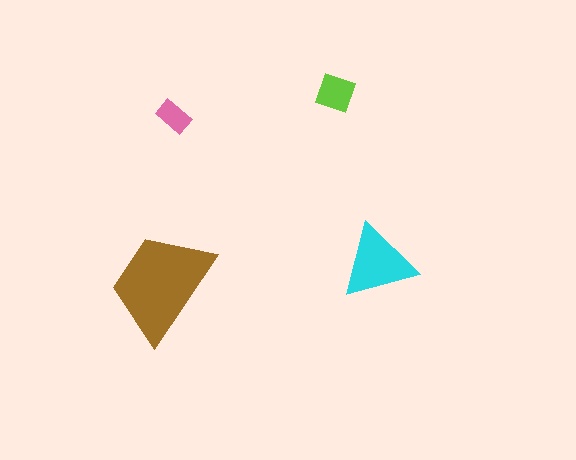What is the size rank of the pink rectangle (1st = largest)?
4th.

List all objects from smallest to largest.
The pink rectangle, the lime diamond, the cyan triangle, the brown trapezoid.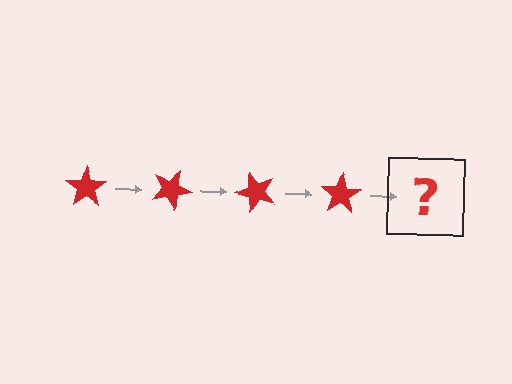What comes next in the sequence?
The next element should be a red star rotated 100 degrees.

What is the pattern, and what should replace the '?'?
The pattern is that the star rotates 25 degrees each step. The '?' should be a red star rotated 100 degrees.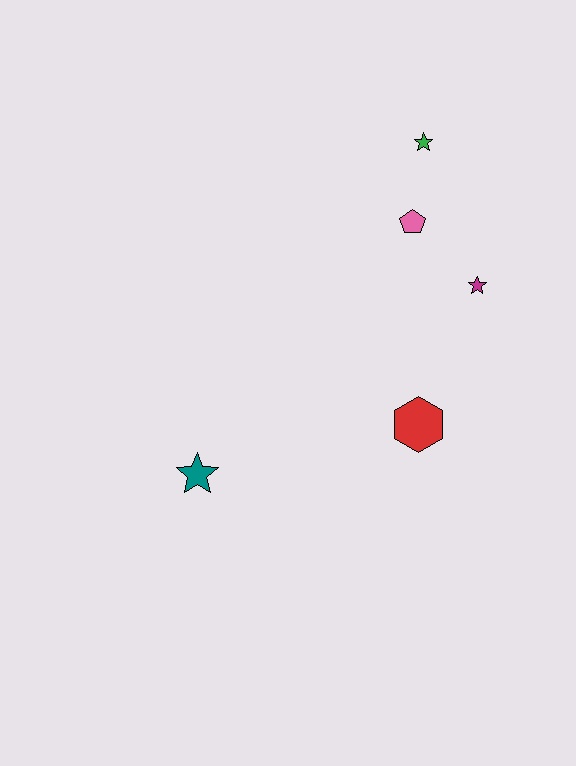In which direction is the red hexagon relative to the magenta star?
The red hexagon is below the magenta star.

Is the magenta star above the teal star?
Yes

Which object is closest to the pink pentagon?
The green star is closest to the pink pentagon.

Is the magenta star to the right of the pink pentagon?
Yes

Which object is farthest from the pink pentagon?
The teal star is farthest from the pink pentagon.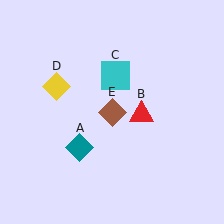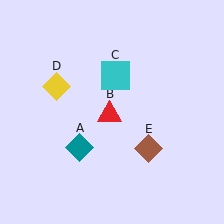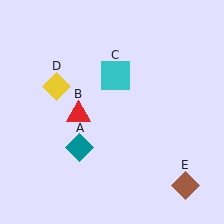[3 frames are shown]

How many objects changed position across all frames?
2 objects changed position: red triangle (object B), brown diamond (object E).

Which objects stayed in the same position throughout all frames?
Teal diamond (object A) and cyan square (object C) and yellow diamond (object D) remained stationary.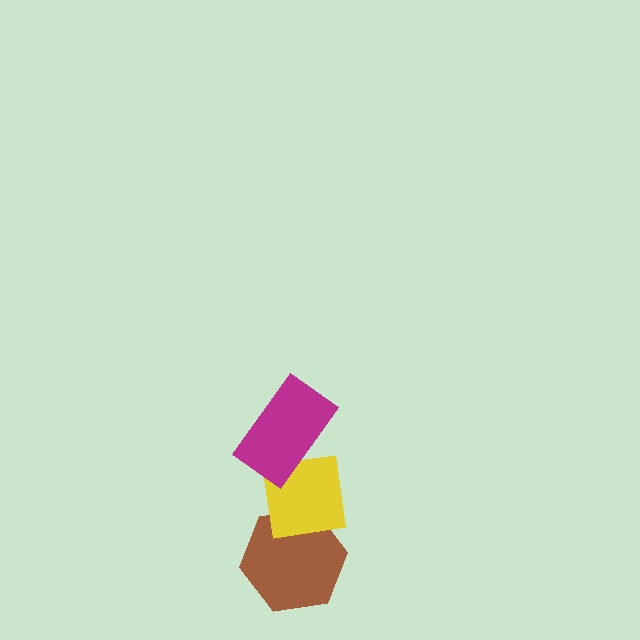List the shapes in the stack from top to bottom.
From top to bottom: the magenta rectangle, the yellow square, the brown hexagon.